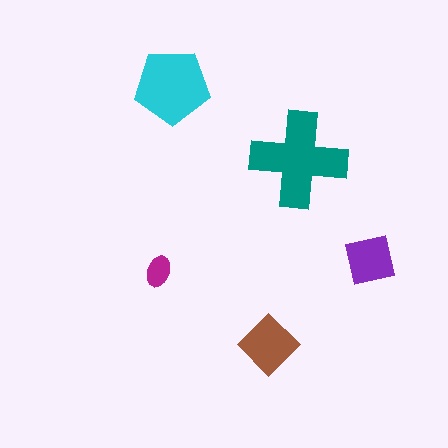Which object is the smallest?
The magenta ellipse.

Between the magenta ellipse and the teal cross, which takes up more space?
The teal cross.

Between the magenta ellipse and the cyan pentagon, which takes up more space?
The cyan pentagon.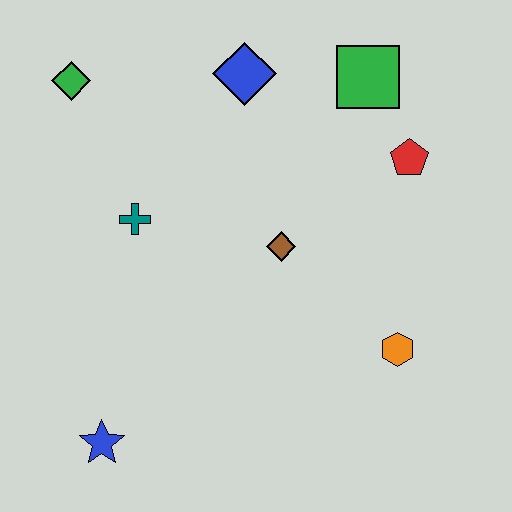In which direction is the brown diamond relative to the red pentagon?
The brown diamond is to the left of the red pentagon.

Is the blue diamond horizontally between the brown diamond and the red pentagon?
No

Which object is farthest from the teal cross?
The orange hexagon is farthest from the teal cross.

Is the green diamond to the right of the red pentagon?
No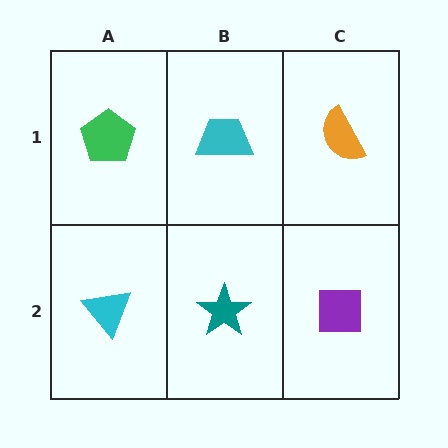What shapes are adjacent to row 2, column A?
A green pentagon (row 1, column A), a teal star (row 2, column B).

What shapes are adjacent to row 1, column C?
A purple square (row 2, column C), a cyan trapezoid (row 1, column B).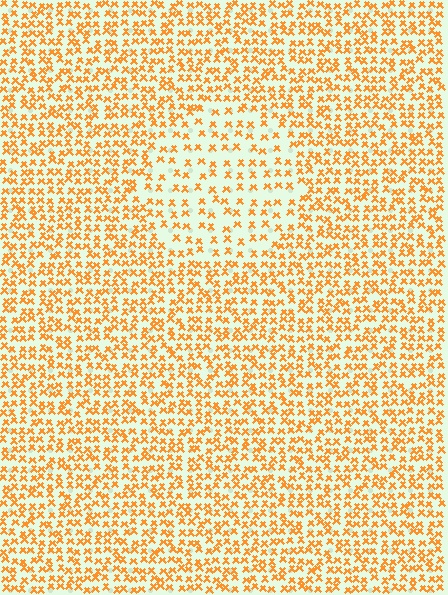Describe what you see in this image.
The image contains small orange elements arranged at two different densities. A circle-shaped region is visible where the elements are less densely packed than the surrounding area.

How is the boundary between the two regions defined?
The boundary is defined by a change in element density (approximately 1.9x ratio). All elements are the same color, size, and shape.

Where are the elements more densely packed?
The elements are more densely packed outside the circle boundary.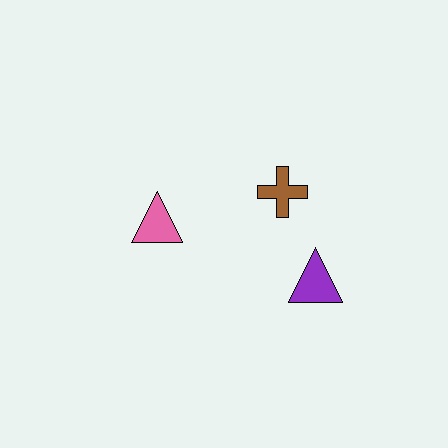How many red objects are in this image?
There are no red objects.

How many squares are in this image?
There are no squares.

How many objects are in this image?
There are 3 objects.